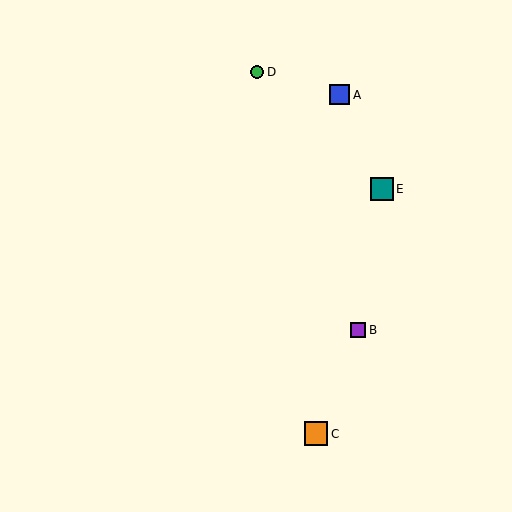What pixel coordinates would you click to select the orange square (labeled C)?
Click at (316, 434) to select the orange square C.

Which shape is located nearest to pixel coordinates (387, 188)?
The teal square (labeled E) at (382, 189) is nearest to that location.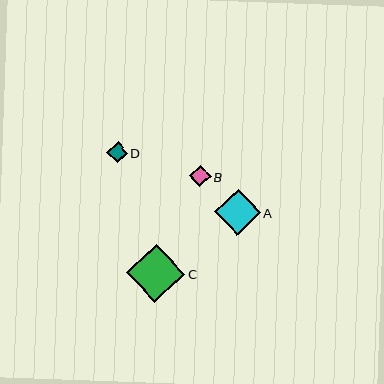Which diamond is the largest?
Diamond C is the largest with a size of approximately 58 pixels.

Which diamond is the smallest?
Diamond D is the smallest with a size of approximately 21 pixels.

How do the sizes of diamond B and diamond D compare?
Diamond B and diamond D are approximately the same size.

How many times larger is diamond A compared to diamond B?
Diamond A is approximately 2.1 times the size of diamond B.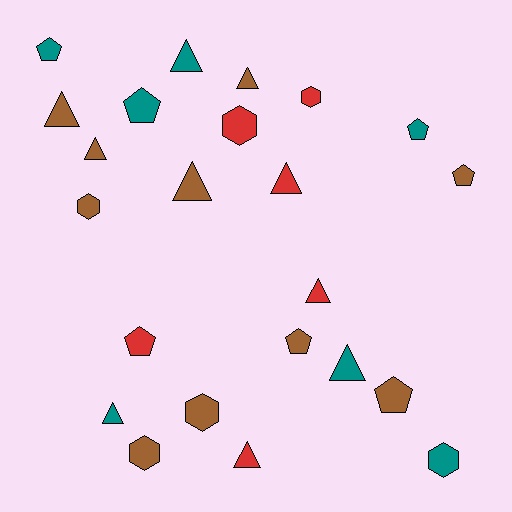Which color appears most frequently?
Brown, with 10 objects.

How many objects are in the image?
There are 23 objects.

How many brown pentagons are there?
There are 3 brown pentagons.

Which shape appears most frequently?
Triangle, with 10 objects.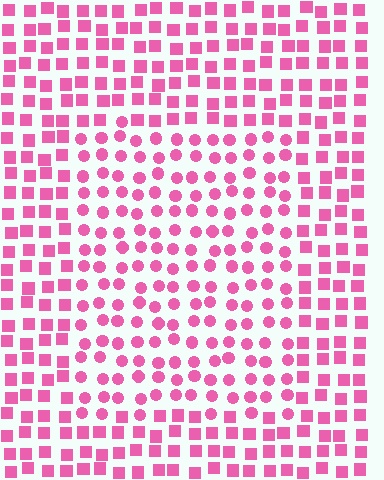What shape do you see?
I see a rectangle.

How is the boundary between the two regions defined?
The boundary is defined by a change in element shape: circles inside vs. squares outside. All elements share the same color and spacing.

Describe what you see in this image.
The image is filled with small pink elements arranged in a uniform grid. A rectangle-shaped region contains circles, while the surrounding area contains squares. The boundary is defined purely by the change in element shape.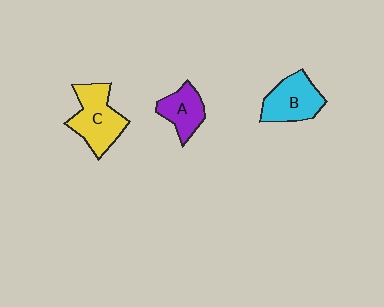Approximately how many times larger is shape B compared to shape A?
Approximately 1.3 times.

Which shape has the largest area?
Shape C (yellow).